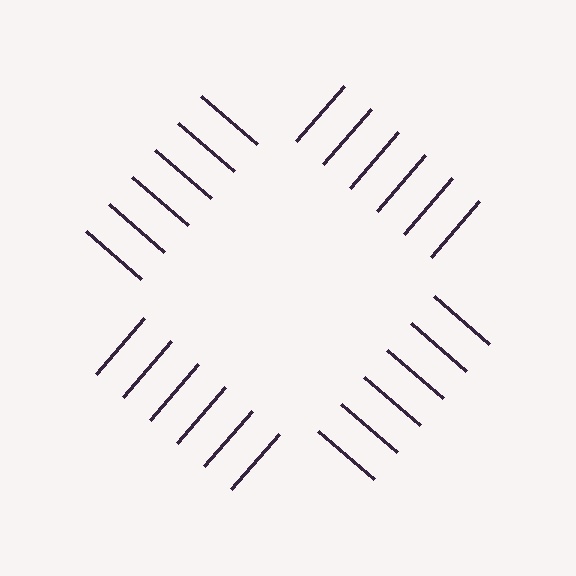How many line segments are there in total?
24 — 6 along each of the 4 edges.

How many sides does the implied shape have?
4 sides — the line-ends trace a square.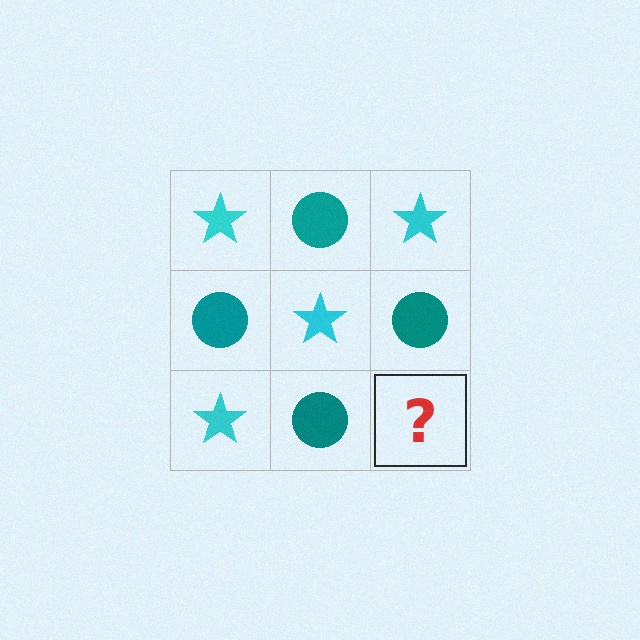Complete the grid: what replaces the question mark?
The question mark should be replaced with a cyan star.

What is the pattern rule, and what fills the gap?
The rule is that it alternates cyan star and teal circle in a checkerboard pattern. The gap should be filled with a cyan star.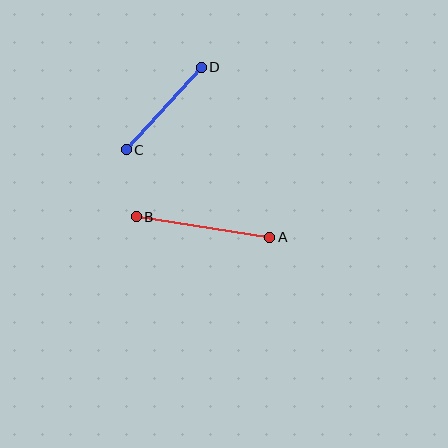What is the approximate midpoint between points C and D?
The midpoint is at approximately (164, 109) pixels.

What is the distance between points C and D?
The distance is approximately 112 pixels.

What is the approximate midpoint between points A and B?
The midpoint is at approximately (203, 227) pixels.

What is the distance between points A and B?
The distance is approximately 135 pixels.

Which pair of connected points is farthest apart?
Points A and B are farthest apart.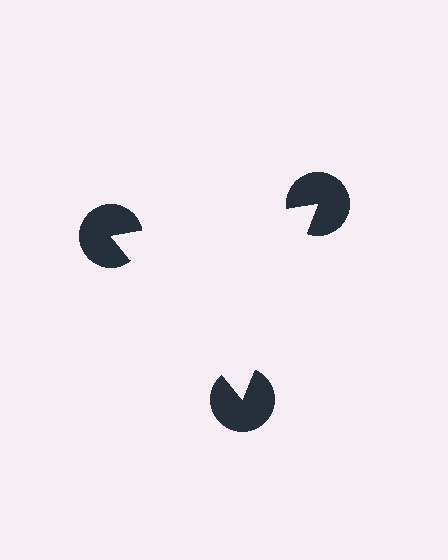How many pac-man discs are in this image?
There are 3 — one at each vertex of the illusory triangle.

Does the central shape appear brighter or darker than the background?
It typically appears slightly brighter than the background, even though no actual brightness change is drawn.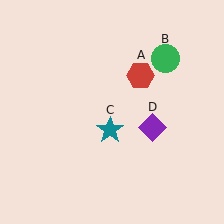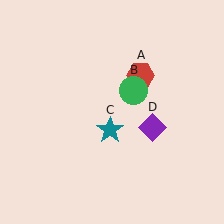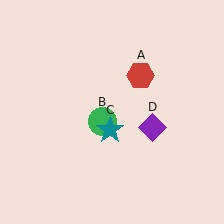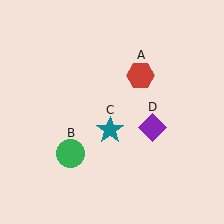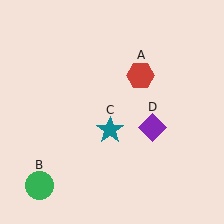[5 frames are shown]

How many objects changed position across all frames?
1 object changed position: green circle (object B).